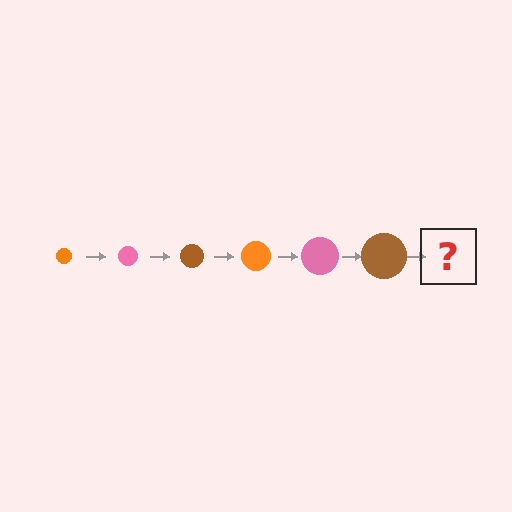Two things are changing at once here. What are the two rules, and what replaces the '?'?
The two rules are that the circle grows larger each step and the color cycles through orange, pink, and brown. The '?' should be an orange circle, larger than the previous one.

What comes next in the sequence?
The next element should be an orange circle, larger than the previous one.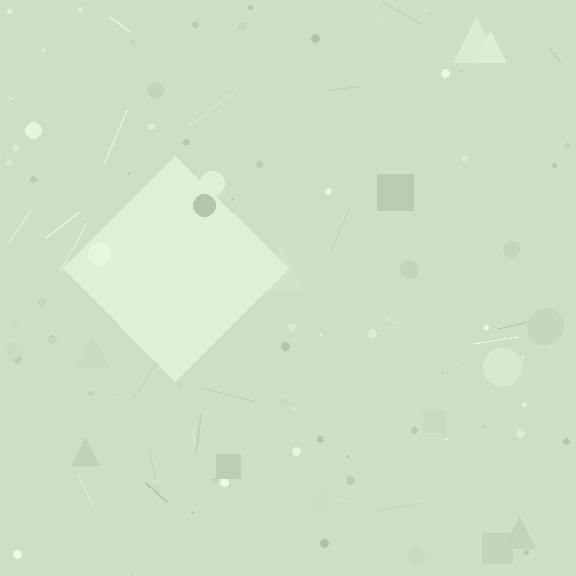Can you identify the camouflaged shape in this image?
The camouflaged shape is a diamond.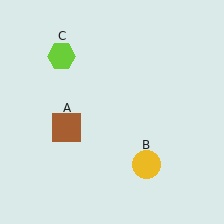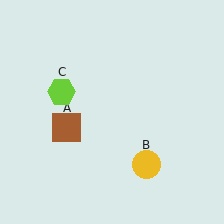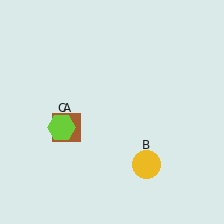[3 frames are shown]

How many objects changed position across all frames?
1 object changed position: lime hexagon (object C).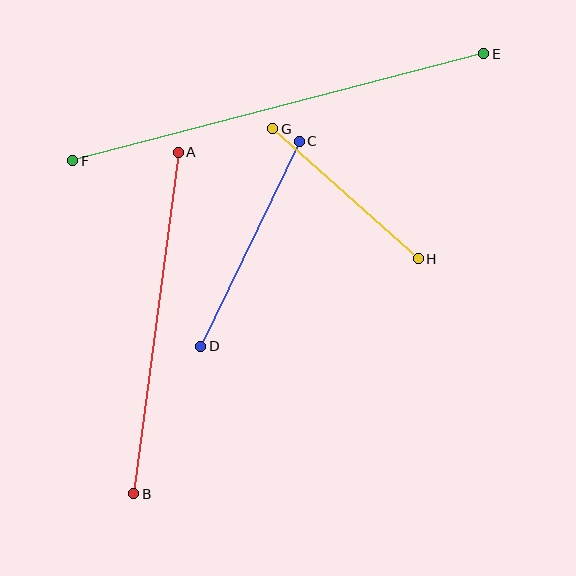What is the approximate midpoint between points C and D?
The midpoint is at approximately (250, 244) pixels.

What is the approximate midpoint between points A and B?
The midpoint is at approximately (156, 323) pixels.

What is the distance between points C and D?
The distance is approximately 227 pixels.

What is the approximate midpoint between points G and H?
The midpoint is at approximately (345, 194) pixels.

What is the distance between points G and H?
The distance is approximately 195 pixels.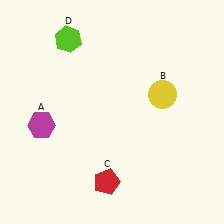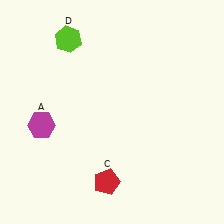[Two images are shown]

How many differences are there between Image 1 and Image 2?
There is 1 difference between the two images.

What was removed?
The yellow circle (B) was removed in Image 2.